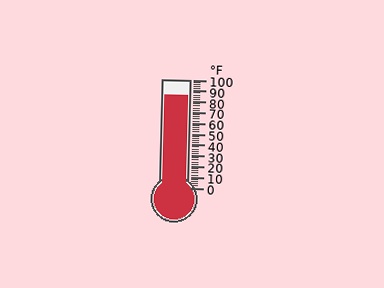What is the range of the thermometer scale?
The thermometer scale ranges from 0°F to 100°F.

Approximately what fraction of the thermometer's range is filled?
The thermometer is filled to approximately 85% of its range.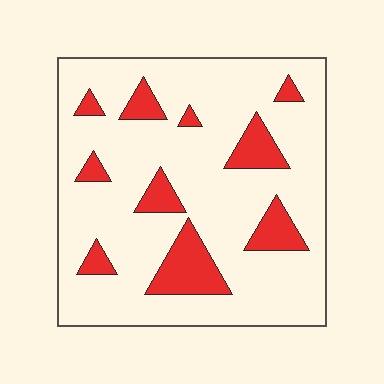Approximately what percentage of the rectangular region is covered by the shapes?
Approximately 15%.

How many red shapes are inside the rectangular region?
10.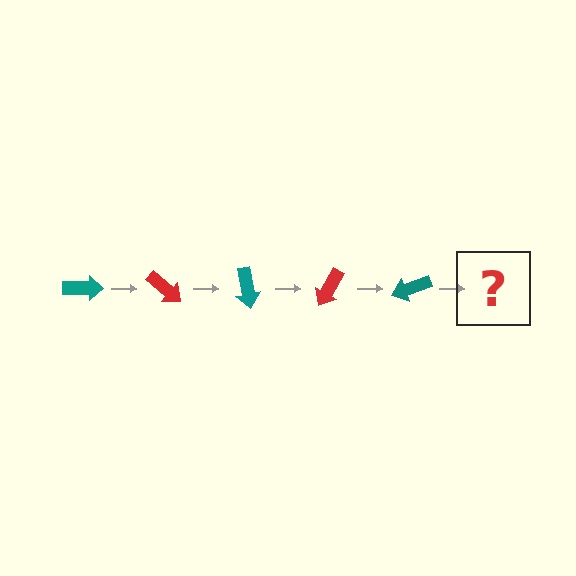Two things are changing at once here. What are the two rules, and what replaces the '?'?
The two rules are that it rotates 40 degrees each step and the color cycles through teal and red. The '?' should be a red arrow, rotated 200 degrees from the start.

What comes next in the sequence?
The next element should be a red arrow, rotated 200 degrees from the start.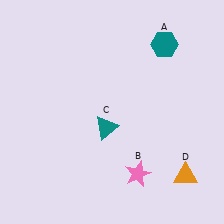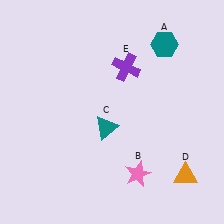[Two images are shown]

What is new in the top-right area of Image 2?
A purple cross (E) was added in the top-right area of Image 2.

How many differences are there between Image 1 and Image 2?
There is 1 difference between the two images.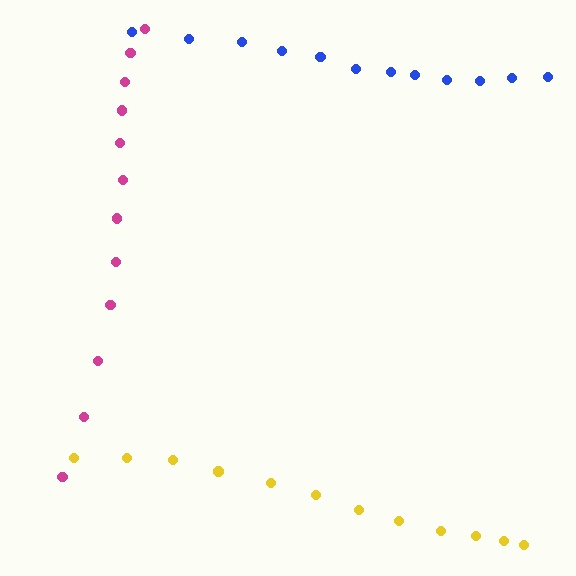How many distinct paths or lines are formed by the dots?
There are 3 distinct paths.